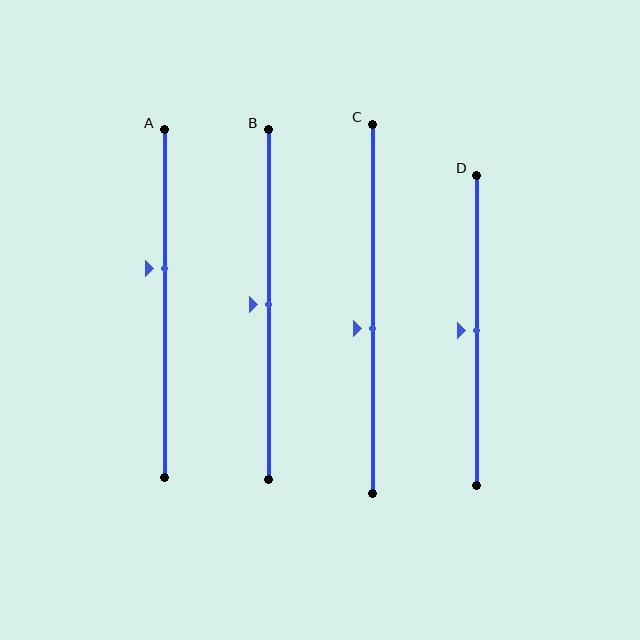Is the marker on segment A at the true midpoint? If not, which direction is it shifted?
No, the marker on segment A is shifted upward by about 10% of the segment length.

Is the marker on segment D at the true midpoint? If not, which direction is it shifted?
Yes, the marker on segment D is at the true midpoint.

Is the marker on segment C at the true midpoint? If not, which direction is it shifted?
No, the marker on segment C is shifted downward by about 5% of the segment length.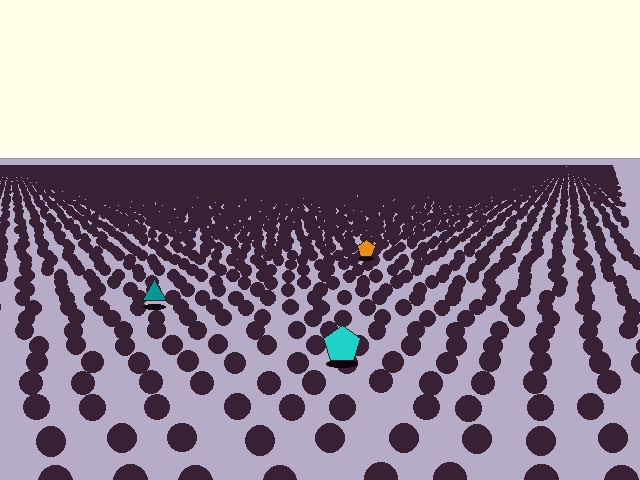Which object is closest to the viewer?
The cyan pentagon is closest. The texture marks near it are larger and more spread out.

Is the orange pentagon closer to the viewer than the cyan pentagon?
No. The cyan pentagon is closer — you can tell from the texture gradient: the ground texture is coarser near it.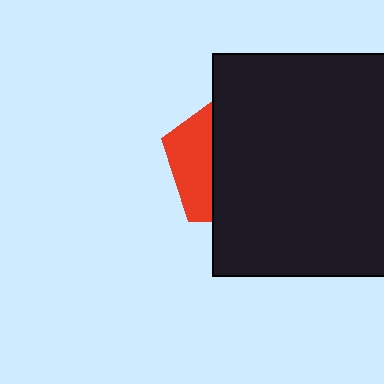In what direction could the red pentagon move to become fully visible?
The red pentagon could move left. That would shift it out from behind the black square entirely.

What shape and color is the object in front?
The object in front is a black square.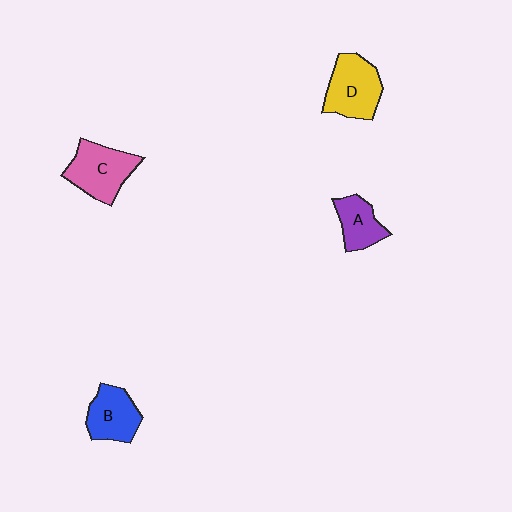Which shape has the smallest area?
Shape A (purple).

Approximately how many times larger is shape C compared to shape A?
Approximately 1.5 times.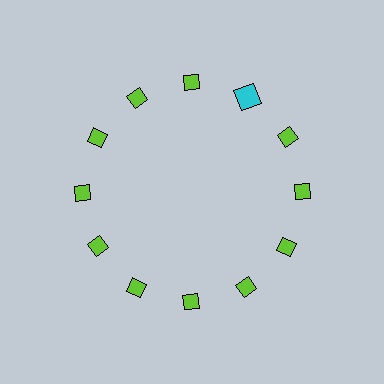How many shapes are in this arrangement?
There are 12 shapes arranged in a ring pattern.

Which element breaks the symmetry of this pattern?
The cyan square at roughly the 1 o'clock position breaks the symmetry. All other shapes are lime diamonds.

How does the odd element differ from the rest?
It differs in both color (cyan instead of lime) and shape (square instead of diamond).